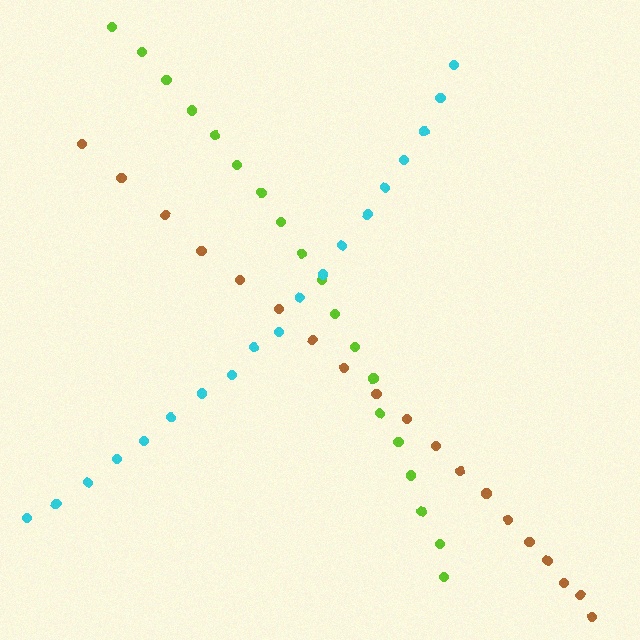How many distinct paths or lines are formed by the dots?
There are 3 distinct paths.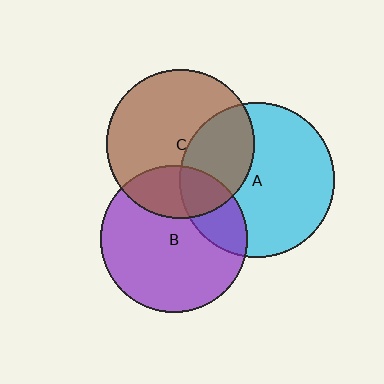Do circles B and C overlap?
Yes.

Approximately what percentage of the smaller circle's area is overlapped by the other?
Approximately 25%.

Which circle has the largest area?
Circle A (cyan).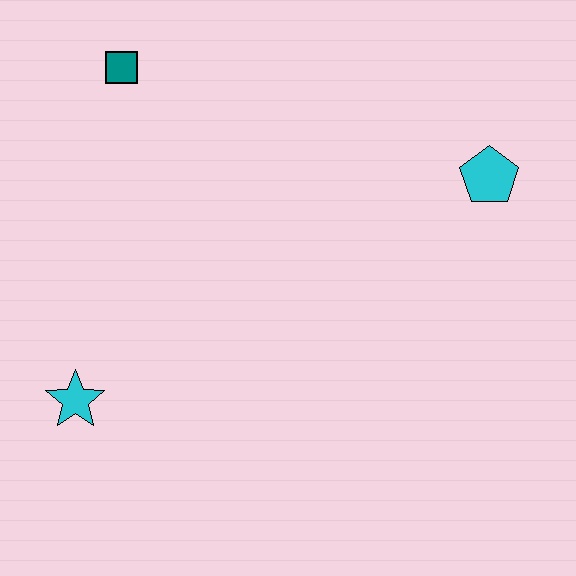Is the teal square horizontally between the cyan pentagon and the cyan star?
Yes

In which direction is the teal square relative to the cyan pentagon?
The teal square is to the left of the cyan pentagon.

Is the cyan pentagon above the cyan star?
Yes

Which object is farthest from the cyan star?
The cyan pentagon is farthest from the cyan star.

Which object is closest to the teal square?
The cyan star is closest to the teal square.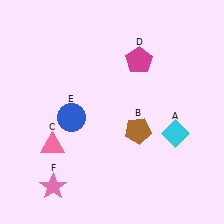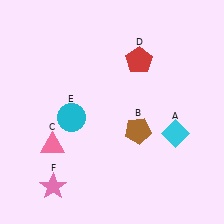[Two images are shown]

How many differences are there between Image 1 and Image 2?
There are 2 differences between the two images.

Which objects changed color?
D changed from magenta to red. E changed from blue to cyan.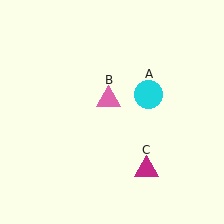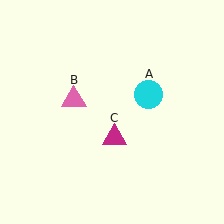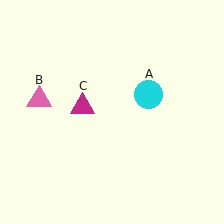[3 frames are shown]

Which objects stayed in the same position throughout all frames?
Cyan circle (object A) remained stationary.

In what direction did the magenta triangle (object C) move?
The magenta triangle (object C) moved up and to the left.